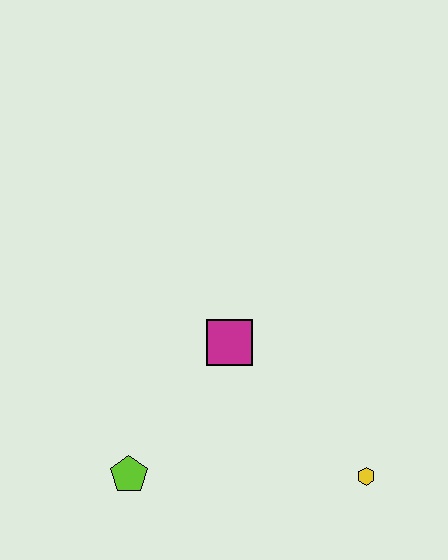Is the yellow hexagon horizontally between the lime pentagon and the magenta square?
No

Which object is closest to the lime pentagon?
The magenta square is closest to the lime pentagon.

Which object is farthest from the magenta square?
The yellow hexagon is farthest from the magenta square.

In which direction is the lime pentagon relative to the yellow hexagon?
The lime pentagon is to the left of the yellow hexagon.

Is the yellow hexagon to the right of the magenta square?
Yes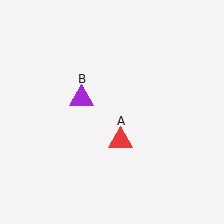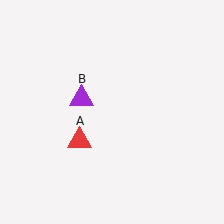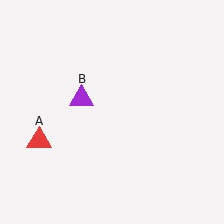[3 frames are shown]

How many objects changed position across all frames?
1 object changed position: red triangle (object A).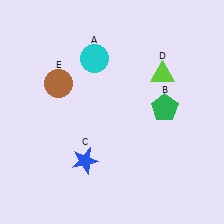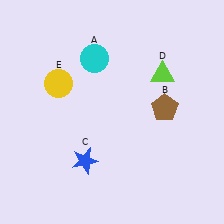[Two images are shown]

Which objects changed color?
B changed from green to brown. E changed from brown to yellow.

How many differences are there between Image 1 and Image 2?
There are 2 differences between the two images.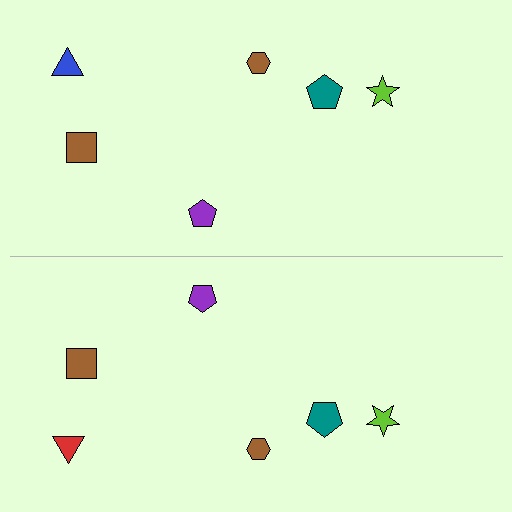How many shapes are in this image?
There are 12 shapes in this image.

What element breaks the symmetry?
The red triangle on the bottom side breaks the symmetry — its mirror counterpart is blue.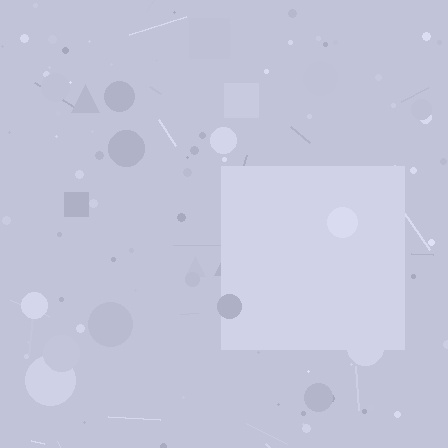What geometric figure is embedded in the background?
A square is embedded in the background.